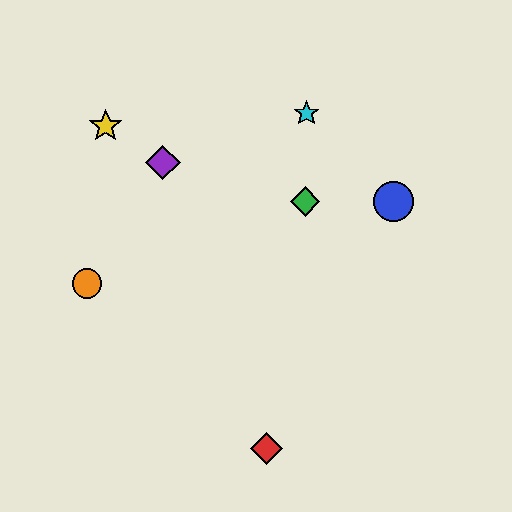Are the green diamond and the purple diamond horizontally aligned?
No, the green diamond is at y≈201 and the purple diamond is at y≈163.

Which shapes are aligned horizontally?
The blue circle, the green diamond are aligned horizontally.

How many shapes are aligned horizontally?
2 shapes (the blue circle, the green diamond) are aligned horizontally.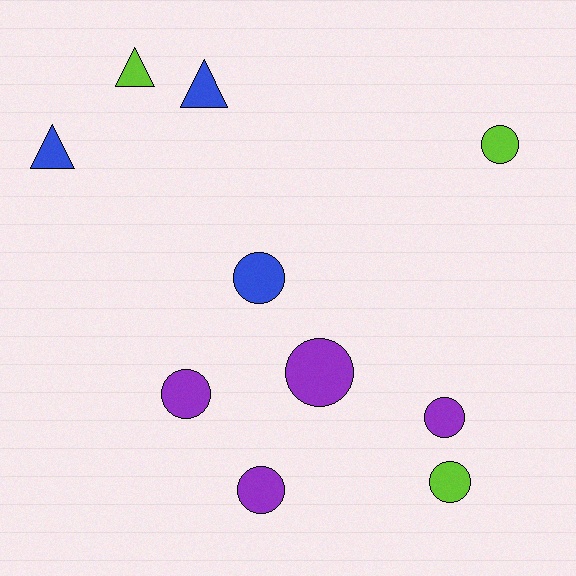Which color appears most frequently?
Purple, with 4 objects.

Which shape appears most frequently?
Circle, with 7 objects.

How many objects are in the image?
There are 10 objects.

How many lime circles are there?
There are 2 lime circles.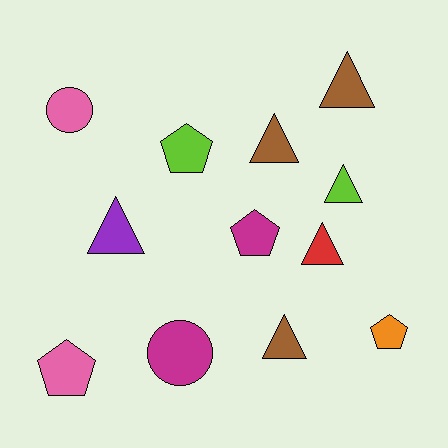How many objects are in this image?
There are 12 objects.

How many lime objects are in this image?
There are 2 lime objects.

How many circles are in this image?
There are 2 circles.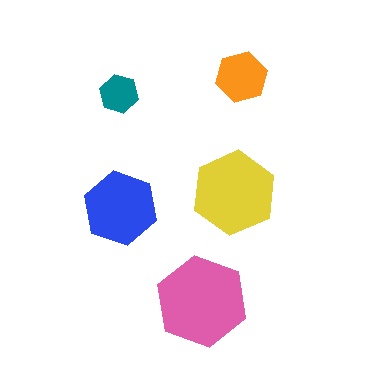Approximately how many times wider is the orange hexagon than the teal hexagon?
About 1.5 times wider.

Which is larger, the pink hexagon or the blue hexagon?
The pink one.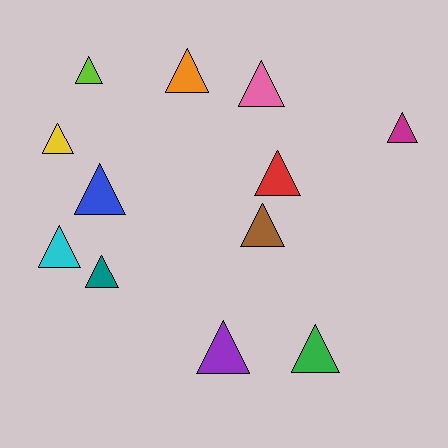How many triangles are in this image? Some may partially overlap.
There are 12 triangles.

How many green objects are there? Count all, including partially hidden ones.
There is 1 green object.